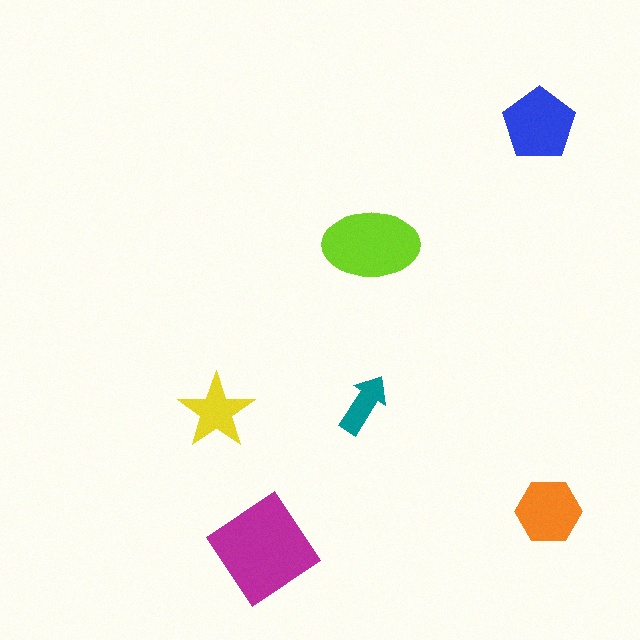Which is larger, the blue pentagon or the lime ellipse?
The lime ellipse.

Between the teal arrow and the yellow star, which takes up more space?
The yellow star.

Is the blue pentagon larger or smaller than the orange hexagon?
Larger.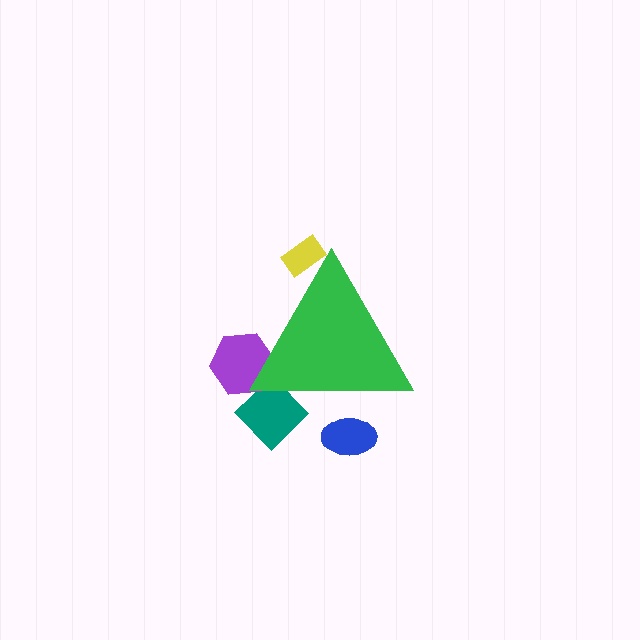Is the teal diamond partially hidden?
Yes, the teal diamond is partially hidden behind the green triangle.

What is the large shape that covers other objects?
A green triangle.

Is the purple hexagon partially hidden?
Yes, the purple hexagon is partially hidden behind the green triangle.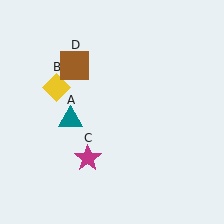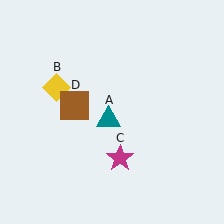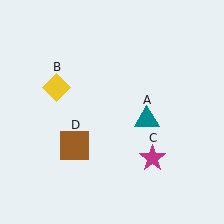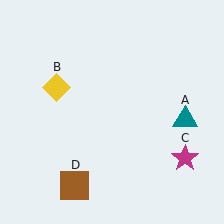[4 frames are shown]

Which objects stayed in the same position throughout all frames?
Yellow diamond (object B) remained stationary.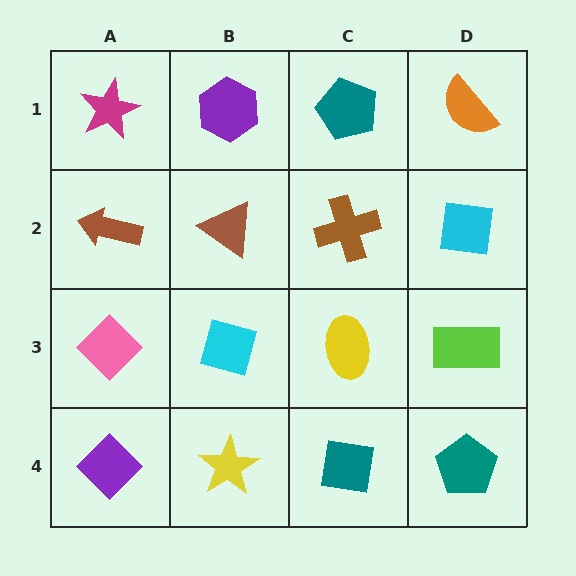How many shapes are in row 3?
4 shapes.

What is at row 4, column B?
A yellow star.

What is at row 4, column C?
A teal square.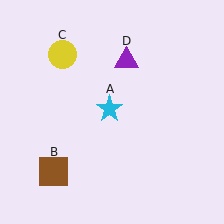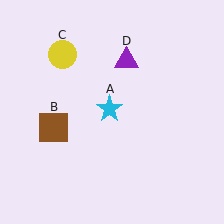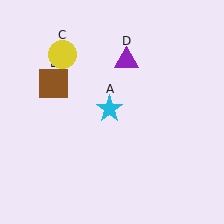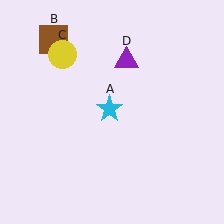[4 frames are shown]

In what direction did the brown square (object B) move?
The brown square (object B) moved up.